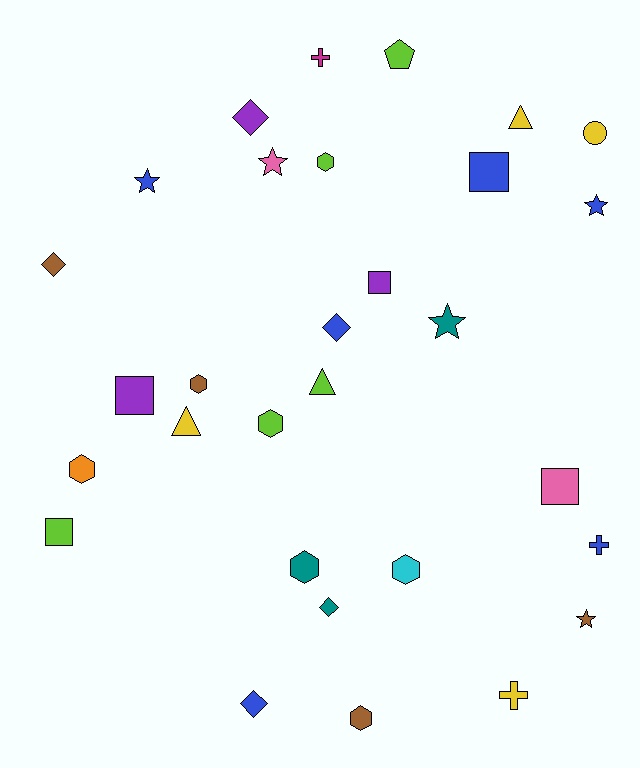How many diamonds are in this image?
There are 5 diamonds.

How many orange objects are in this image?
There is 1 orange object.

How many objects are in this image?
There are 30 objects.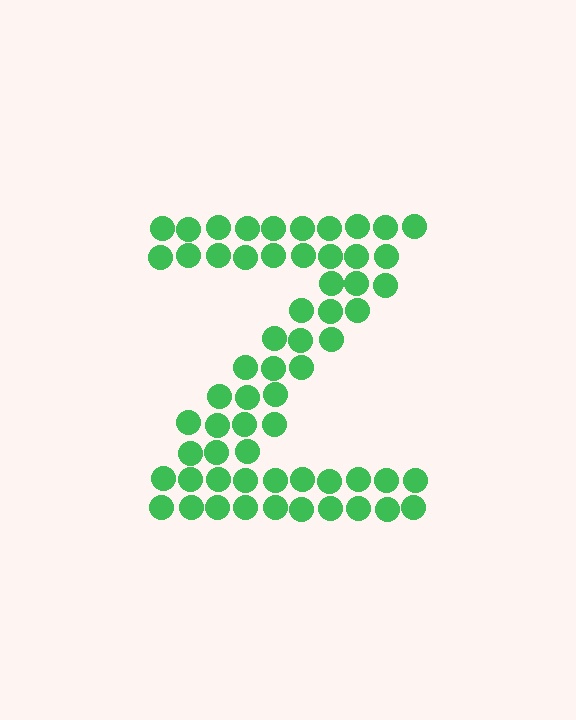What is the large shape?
The large shape is the letter Z.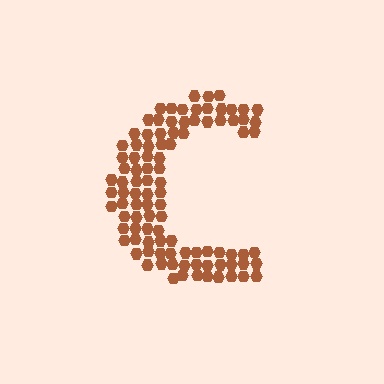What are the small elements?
The small elements are hexagons.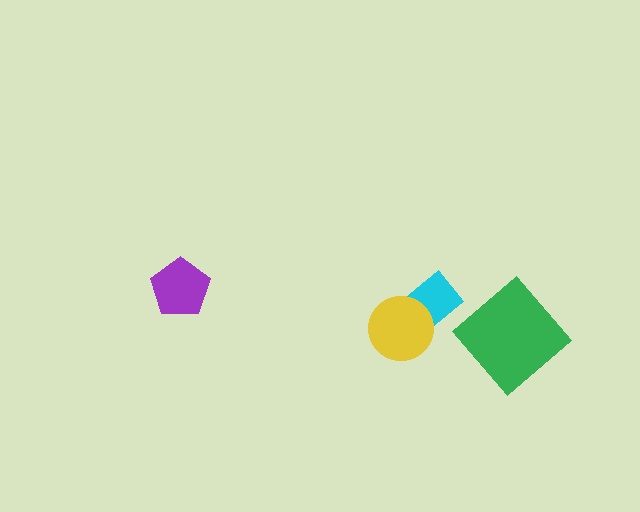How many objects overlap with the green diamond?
0 objects overlap with the green diamond.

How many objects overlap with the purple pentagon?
0 objects overlap with the purple pentagon.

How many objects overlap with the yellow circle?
1 object overlaps with the yellow circle.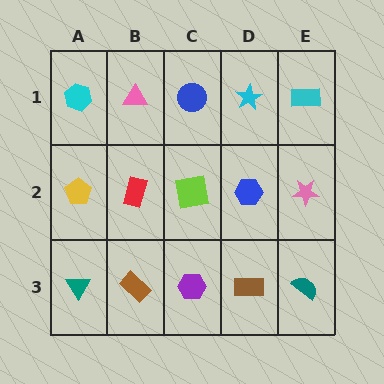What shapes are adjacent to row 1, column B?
A red rectangle (row 2, column B), a cyan hexagon (row 1, column A), a blue circle (row 1, column C).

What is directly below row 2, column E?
A teal semicircle.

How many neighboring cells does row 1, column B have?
3.